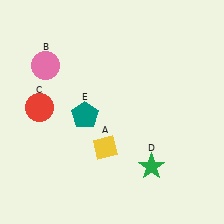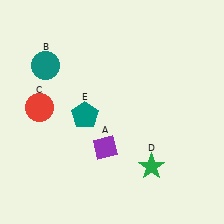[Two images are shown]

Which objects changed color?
A changed from yellow to purple. B changed from pink to teal.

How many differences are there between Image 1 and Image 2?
There are 2 differences between the two images.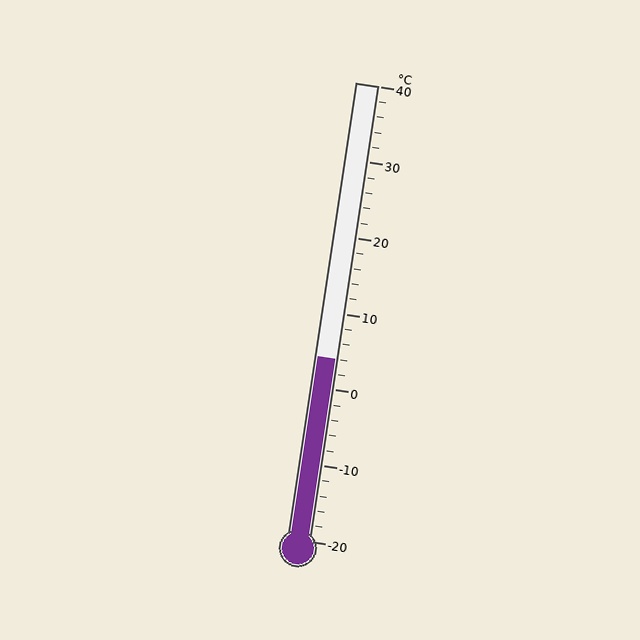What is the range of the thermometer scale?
The thermometer scale ranges from -20°C to 40°C.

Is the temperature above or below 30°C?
The temperature is below 30°C.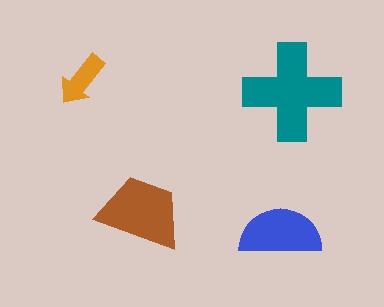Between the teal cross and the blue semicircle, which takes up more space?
The teal cross.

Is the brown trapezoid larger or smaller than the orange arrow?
Larger.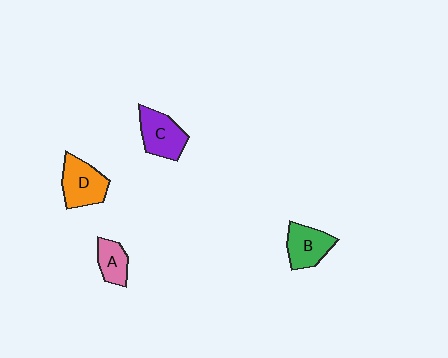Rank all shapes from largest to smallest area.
From largest to smallest: D (orange), C (purple), B (green), A (pink).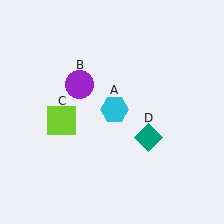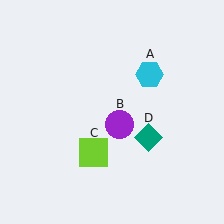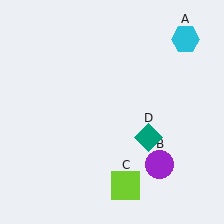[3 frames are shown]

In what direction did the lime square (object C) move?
The lime square (object C) moved down and to the right.